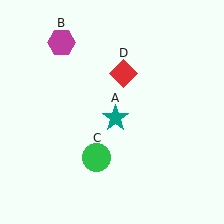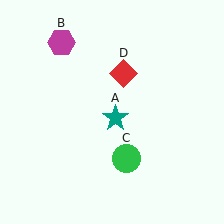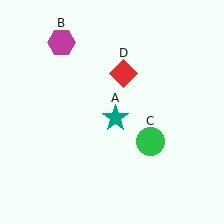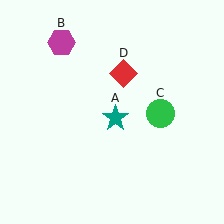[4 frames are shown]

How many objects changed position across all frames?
1 object changed position: green circle (object C).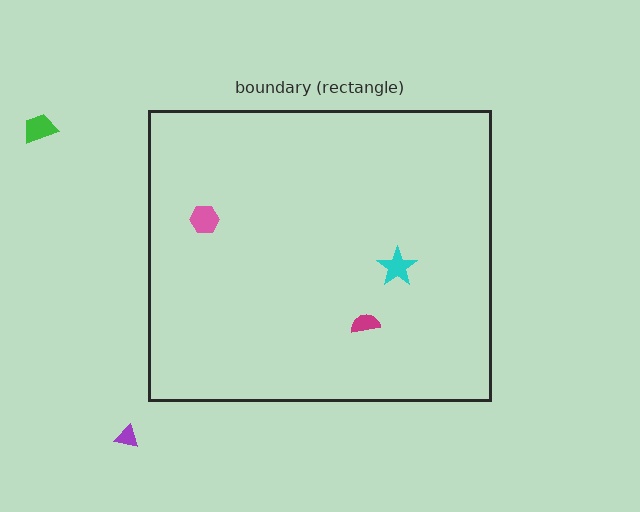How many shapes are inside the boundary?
3 inside, 2 outside.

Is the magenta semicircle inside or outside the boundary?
Inside.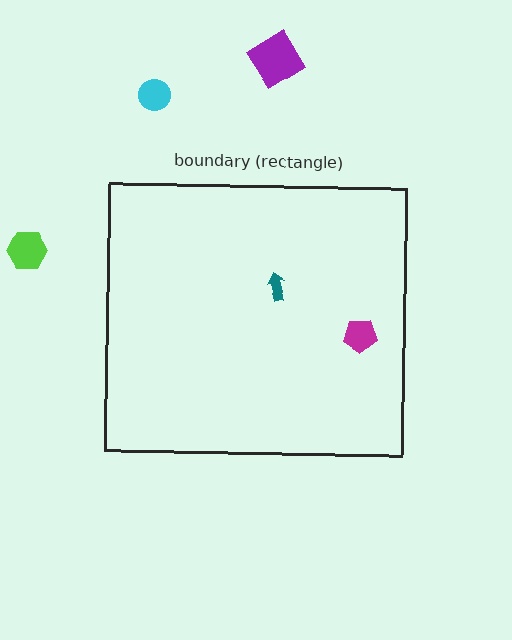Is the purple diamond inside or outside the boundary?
Outside.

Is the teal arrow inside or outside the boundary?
Inside.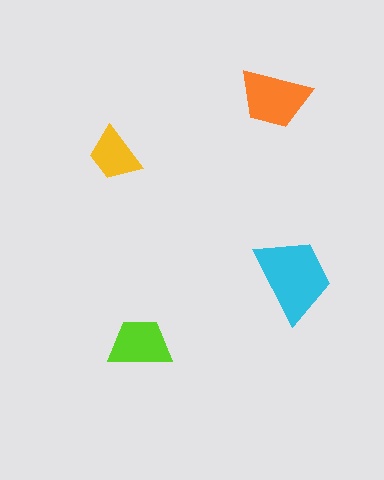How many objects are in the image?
There are 4 objects in the image.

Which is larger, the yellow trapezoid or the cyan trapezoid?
The cyan one.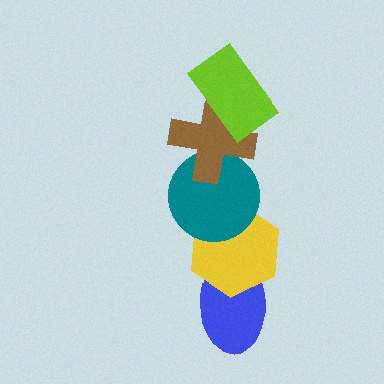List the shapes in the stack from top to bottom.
From top to bottom: the lime rectangle, the brown cross, the teal circle, the yellow hexagon, the blue ellipse.